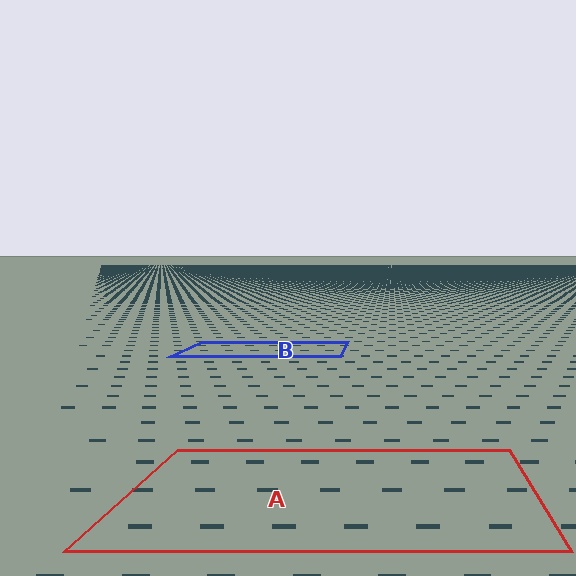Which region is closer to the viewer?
Region A is closer. The texture elements there are larger and more spread out.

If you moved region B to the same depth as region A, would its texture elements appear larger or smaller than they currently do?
They would appear larger. At a closer depth, the same texture elements are projected at a bigger on-screen size.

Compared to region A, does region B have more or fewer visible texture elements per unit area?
Region B has more texture elements per unit area — they are packed more densely because it is farther away.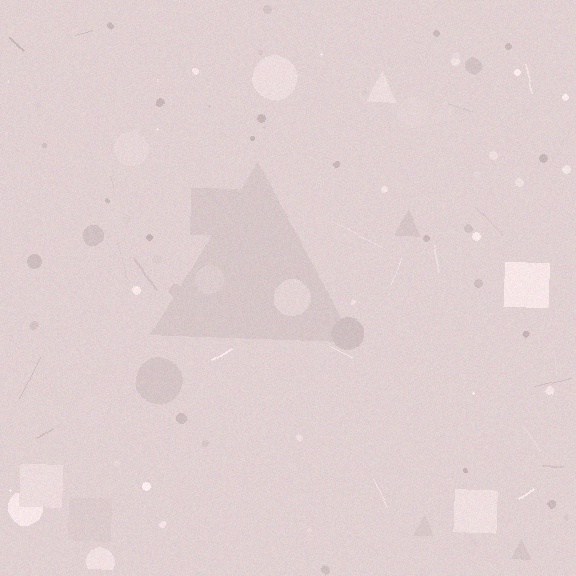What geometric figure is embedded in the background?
A triangle is embedded in the background.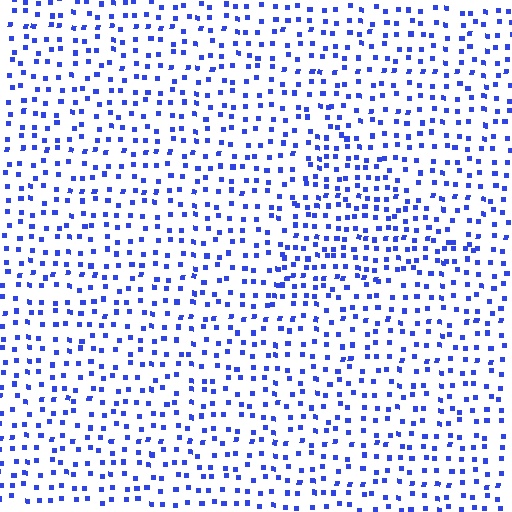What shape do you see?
I see a triangle.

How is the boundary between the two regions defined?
The boundary is defined by a change in element density (approximately 1.5x ratio). All elements are the same color, size, and shape.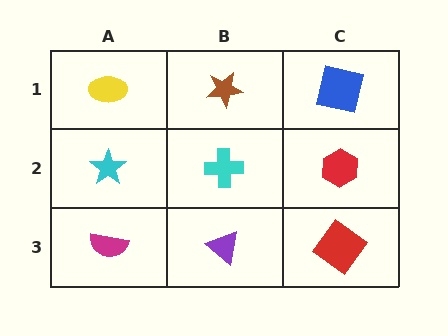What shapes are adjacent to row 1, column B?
A cyan cross (row 2, column B), a yellow ellipse (row 1, column A), a blue square (row 1, column C).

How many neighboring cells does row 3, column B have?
3.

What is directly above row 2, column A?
A yellow ellipse.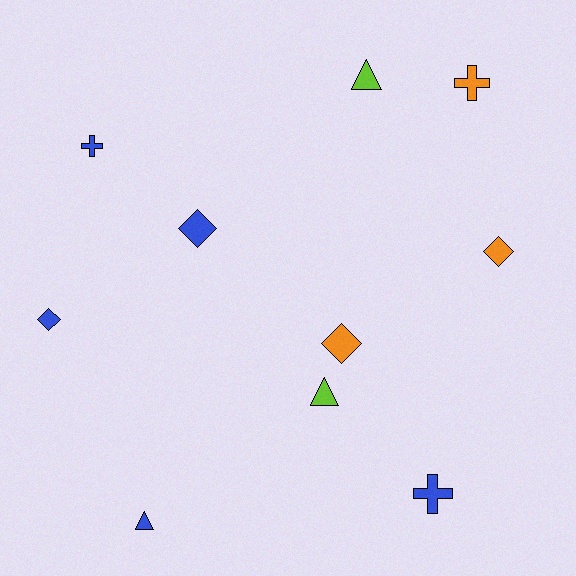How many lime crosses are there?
There are no lime crosses.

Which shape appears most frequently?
Diamond, with 4 objects.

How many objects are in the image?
There are 10 objects.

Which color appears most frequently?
Blue, with 5 objects.